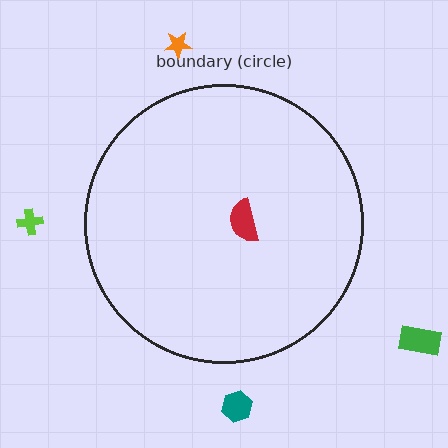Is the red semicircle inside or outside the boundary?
Inside.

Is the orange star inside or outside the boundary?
Outside.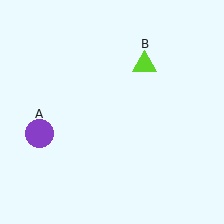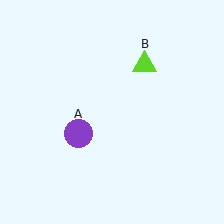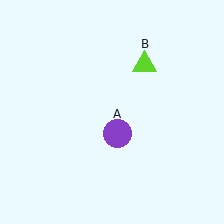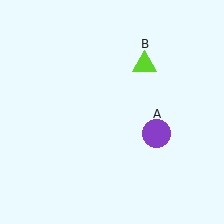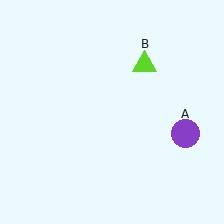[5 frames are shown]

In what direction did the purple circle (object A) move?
The purple circle (object A) moved right.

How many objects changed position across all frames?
1 object changed position: purple circle (object A).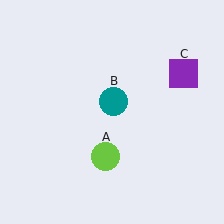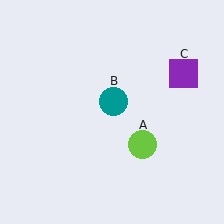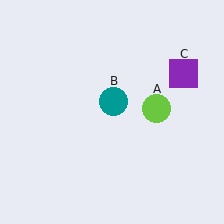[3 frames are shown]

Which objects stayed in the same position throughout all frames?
Teal circle (object B) and purple square (object C) remained stationary.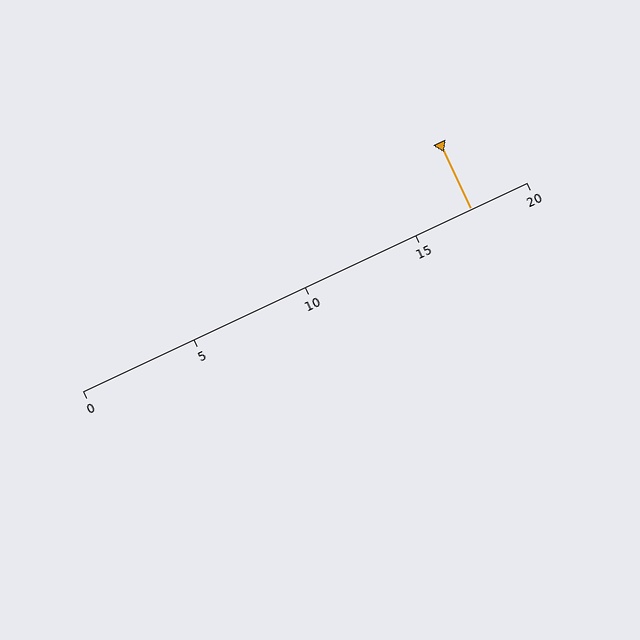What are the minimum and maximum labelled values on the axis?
The axis runs from 0 to 20.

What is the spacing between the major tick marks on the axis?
The major ticks are spaced 5 apart.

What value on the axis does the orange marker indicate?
The marker indicates approximately 17.5.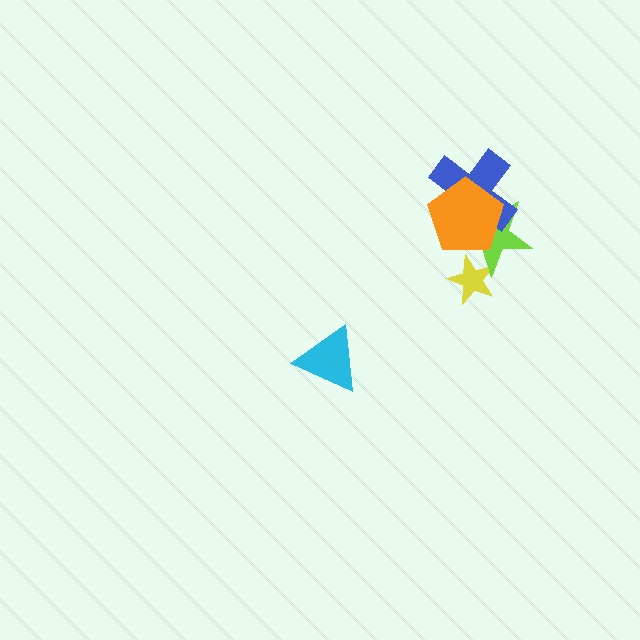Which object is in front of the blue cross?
The orange pentagon is in front of the blue cross.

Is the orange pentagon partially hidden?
No, no other shape covers it.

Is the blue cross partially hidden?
Yes, it is partially covered by another shape.